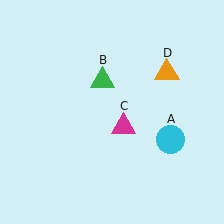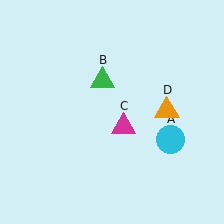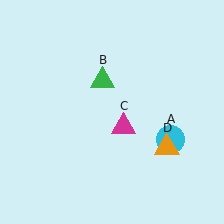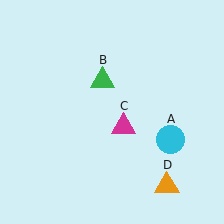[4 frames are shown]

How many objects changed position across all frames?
1 object changed position: orange triangle (object D).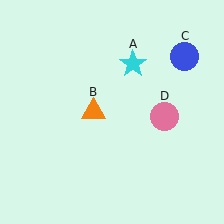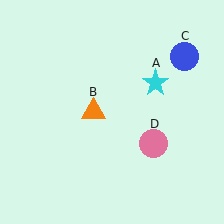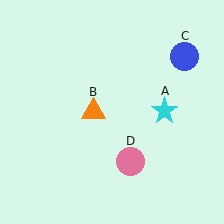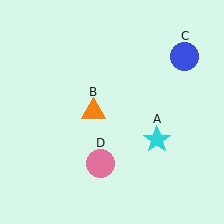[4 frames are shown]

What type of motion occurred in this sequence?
The cyan star (object A), pink circle (object D) rotated clockwise around the center of the scene.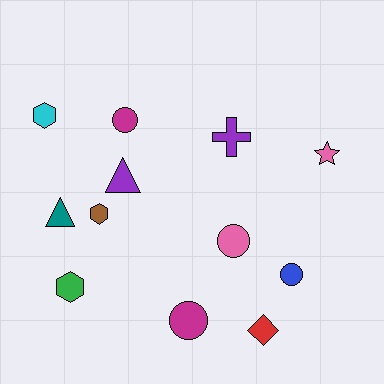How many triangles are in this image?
There are 2 triangles.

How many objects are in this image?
There are 12 objects.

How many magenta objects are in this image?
There are 2 magenta objects.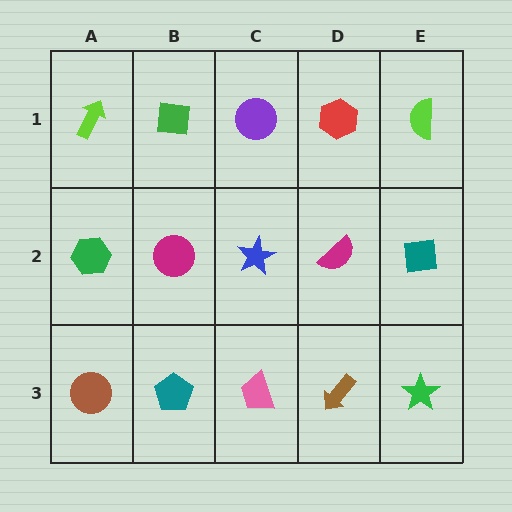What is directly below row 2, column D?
A brown arrow.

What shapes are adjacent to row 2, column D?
A red hexagon (row 1, column D), a brown arrow (row 3, column D), a blue star (row 2, column C), a teal square (row 2, column E).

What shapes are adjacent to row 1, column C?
A blue star (row 2, column C), a green square (row 1, column B), a red hexagon (row 1, column D).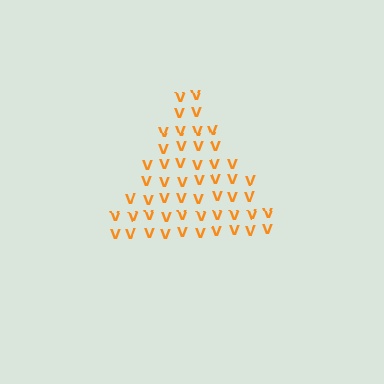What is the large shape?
The large shape is a triangle.